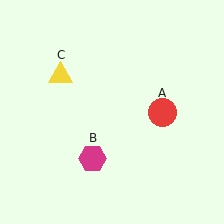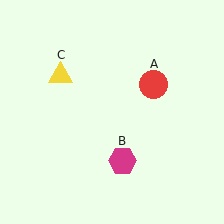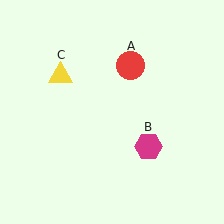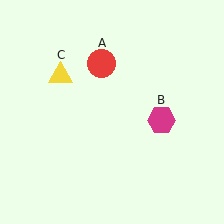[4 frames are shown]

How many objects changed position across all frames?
2 objects changed position: red circle (object A), magenta hexagon (object B).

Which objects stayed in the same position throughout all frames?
Yellow triangle (object C) remained stationary.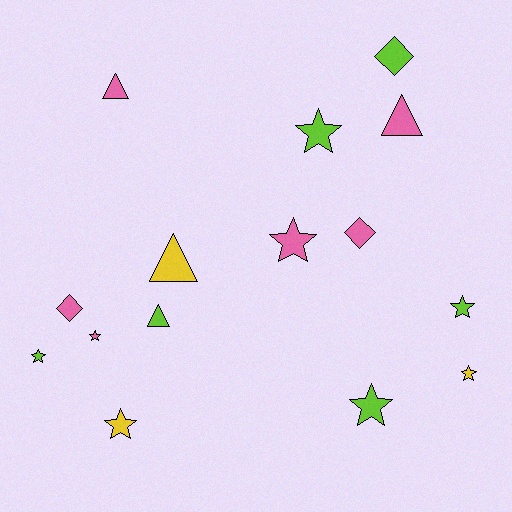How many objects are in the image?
There are 15 objects.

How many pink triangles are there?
There are 2 pink triangles.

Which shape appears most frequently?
Star, with 8 objects.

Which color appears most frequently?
Lime, with 6 objects.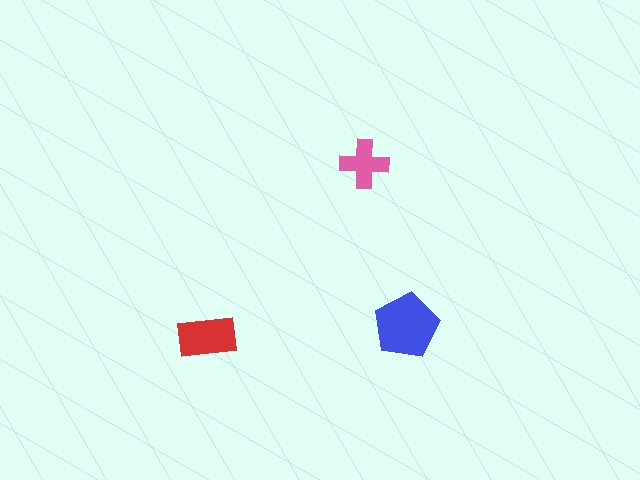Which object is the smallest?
The pink cross.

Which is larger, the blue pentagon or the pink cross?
The blue pentagon.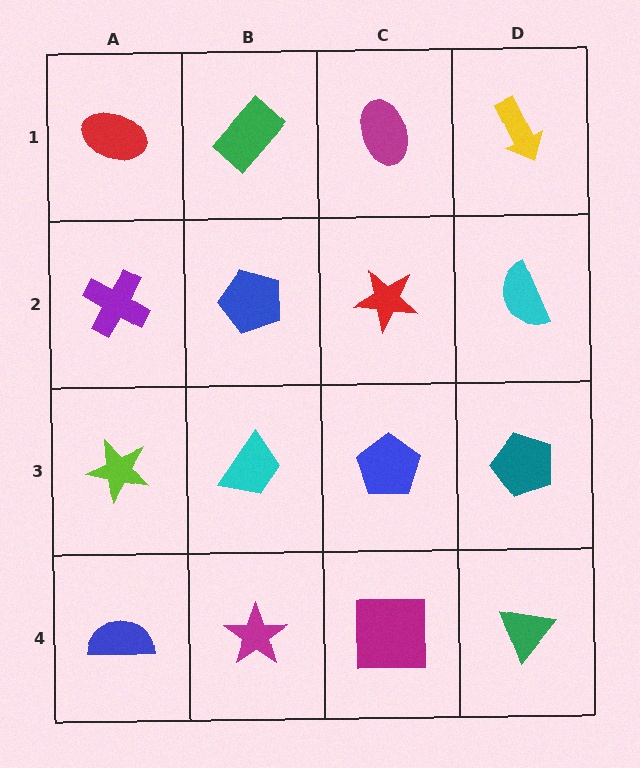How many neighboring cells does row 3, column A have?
3.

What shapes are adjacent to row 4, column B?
A cyan trapezoid (row 3, column B), a blue semicircle (row 4, column A), a magenta square (row 4, column C).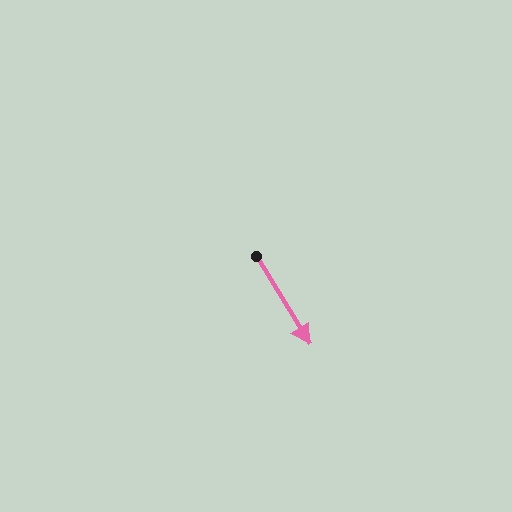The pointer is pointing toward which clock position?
Roughly 5 o'clock.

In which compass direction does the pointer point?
Southeast.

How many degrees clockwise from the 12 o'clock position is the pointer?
Approximately 149 degrees.